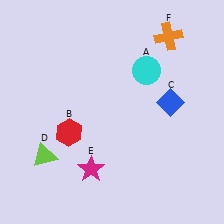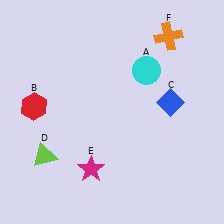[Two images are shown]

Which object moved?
The red hexagon (B) moved left.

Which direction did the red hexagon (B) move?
The red hexagon (B) moved left.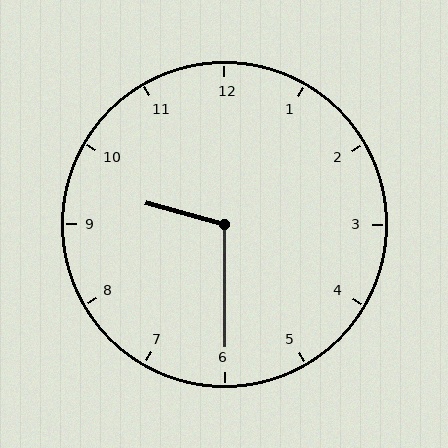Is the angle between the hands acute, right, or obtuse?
It is obtuse.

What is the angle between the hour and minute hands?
Approximately 105 degrees.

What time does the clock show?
9:30.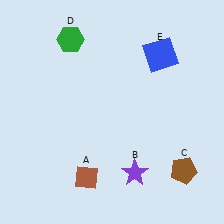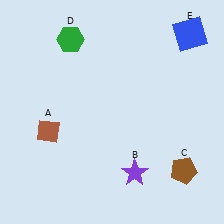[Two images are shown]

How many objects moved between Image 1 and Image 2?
2 objects moved between the two images.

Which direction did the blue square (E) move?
The blue square (E) moved right.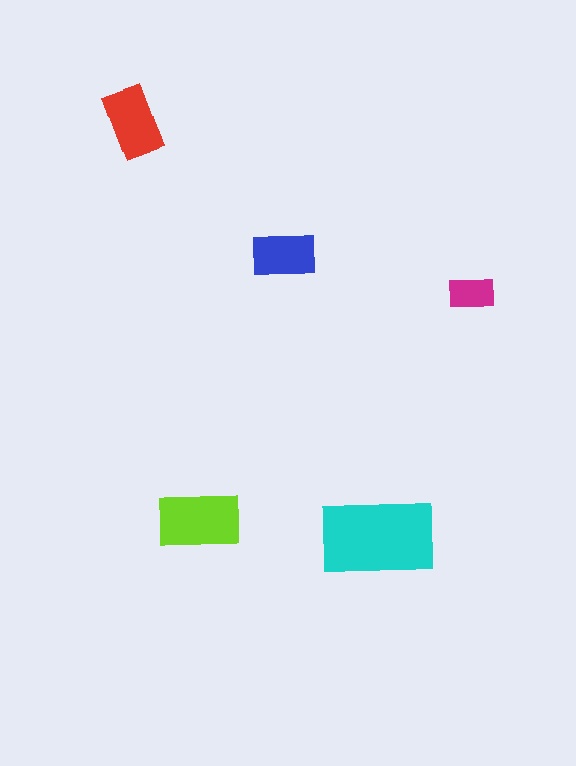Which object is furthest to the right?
The magenta rectangle is rightmost.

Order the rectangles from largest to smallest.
the cyan one, the lime one, the red one, the blue one, the magenta one.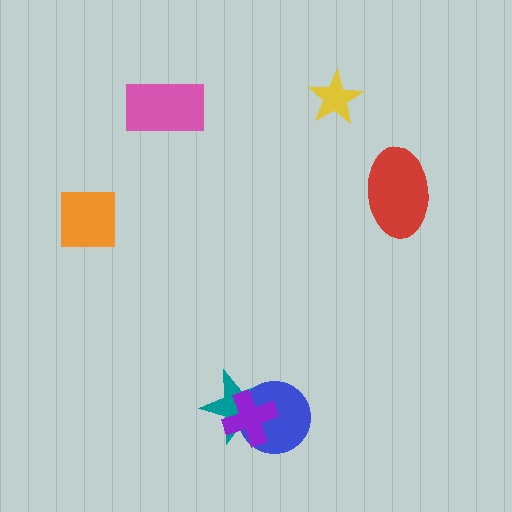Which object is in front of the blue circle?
The purple cross is in front of the blue circle.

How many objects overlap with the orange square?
0 objects overlap with the orange square.